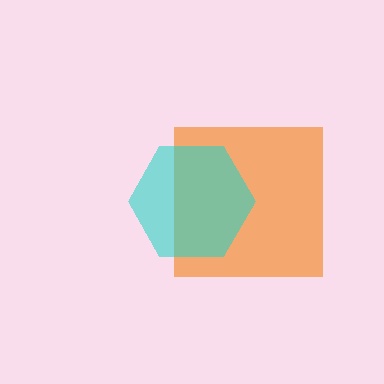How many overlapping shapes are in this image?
There are 2 overlapping shapes in the image.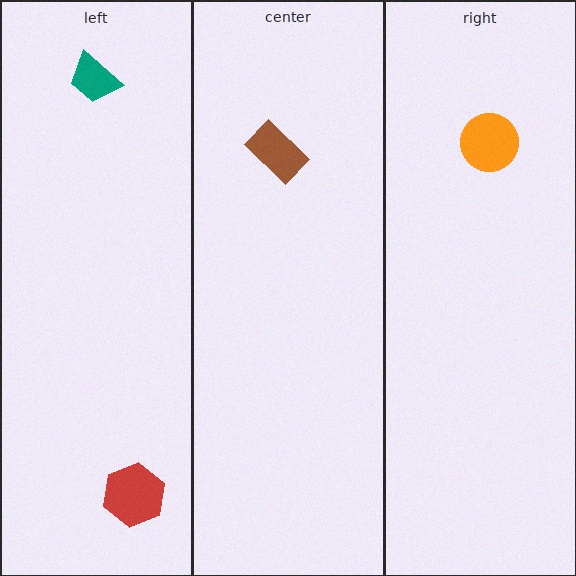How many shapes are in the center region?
1.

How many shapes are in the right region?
1.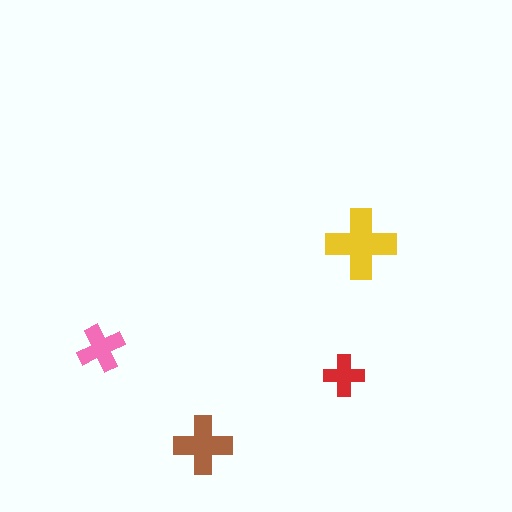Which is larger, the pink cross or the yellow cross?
The yellow one.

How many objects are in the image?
There are 4 objects in the image.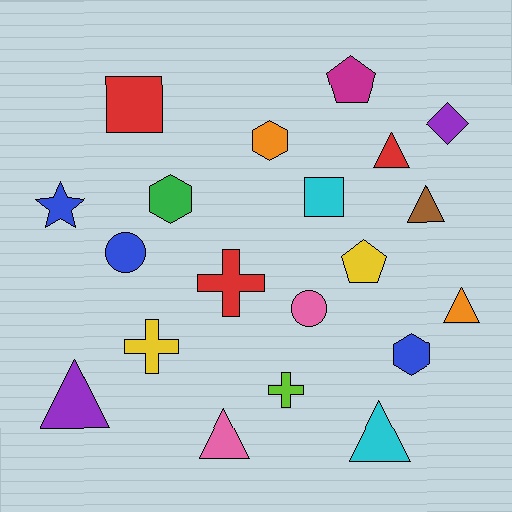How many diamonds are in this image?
There is 1 diamond.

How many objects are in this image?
There are 20 objects.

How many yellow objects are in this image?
There are 2 yellow objects.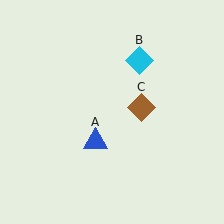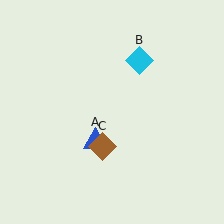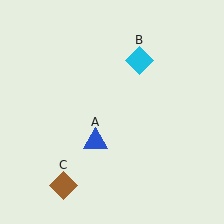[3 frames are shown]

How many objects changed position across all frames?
1 object changed position: brown diamond (object C).